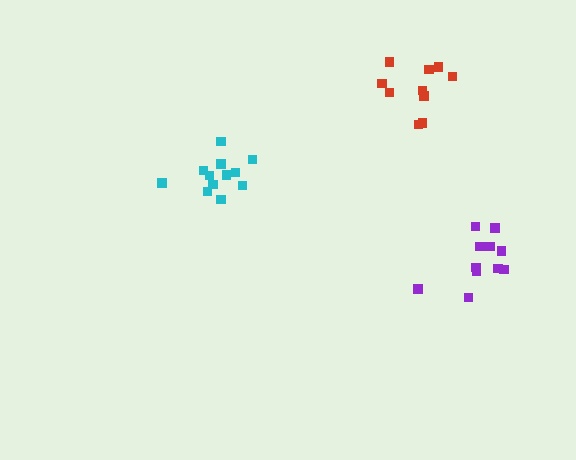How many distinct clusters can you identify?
There are 3 distinct clusters.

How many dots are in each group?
Group 1: 12 dots, Group 2: 10 dots, Group 3: 11 dots (33 total).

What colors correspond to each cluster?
The clusters are colored: cyan, red, purple.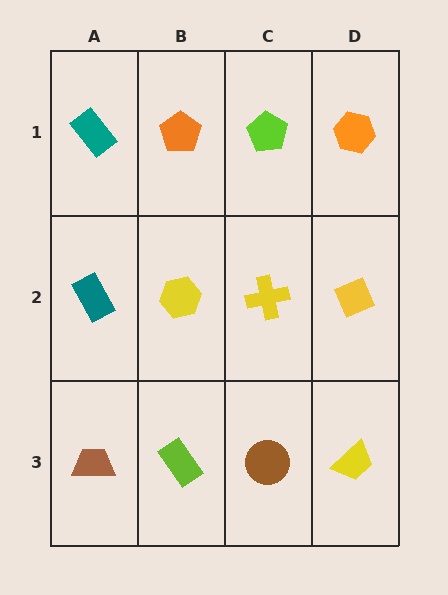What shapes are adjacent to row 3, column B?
A yellow hexagon (row 2, column B), a brown trapezoid (row 3, column A), a brown circle (row 3, column C).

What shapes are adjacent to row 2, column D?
An orange hexagon (row 1, column D), a yellow trapezoid (row 3, column D), a yellow cross (row 2, column C).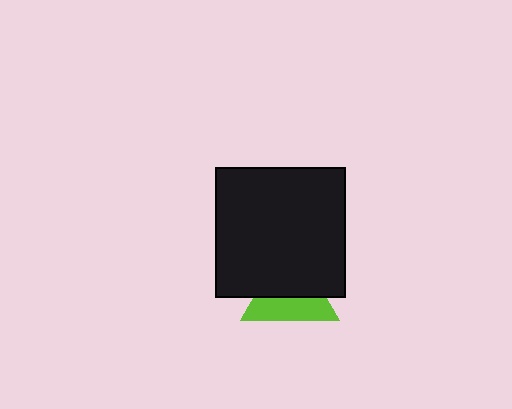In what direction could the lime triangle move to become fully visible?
The lime triangle could move down. That would shift it out from behind the black square entirely.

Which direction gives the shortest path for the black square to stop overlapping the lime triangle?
Moving up gives the shortest separation.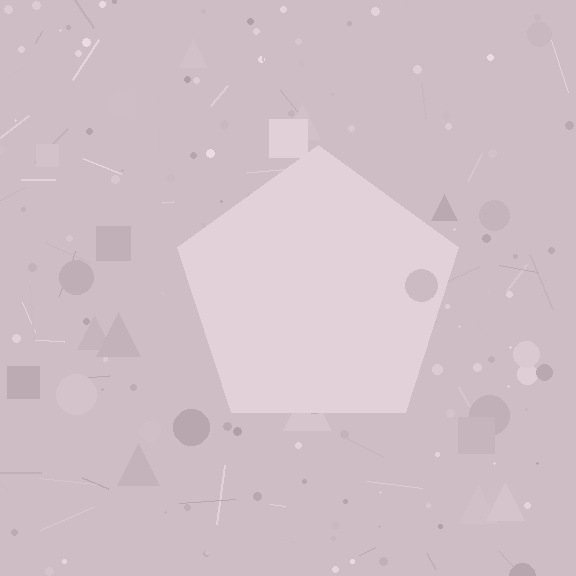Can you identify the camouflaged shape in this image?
The camouflaged shape is a pentagon.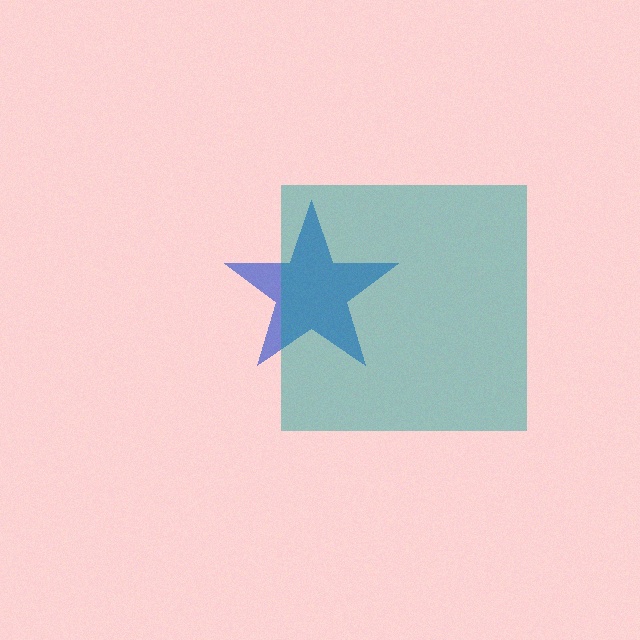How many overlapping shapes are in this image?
There are 2 overlapping shapes in the image.